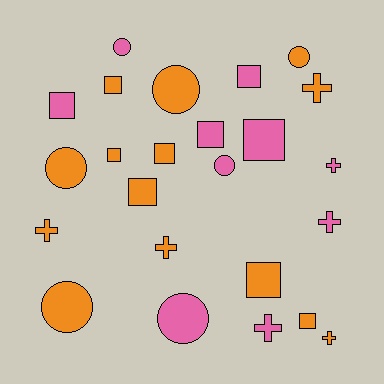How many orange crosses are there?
There are 4 orange crosses.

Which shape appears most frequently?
Square, with 10 objects.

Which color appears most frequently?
Orange, with 14 objects.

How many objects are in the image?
There are 24 objects.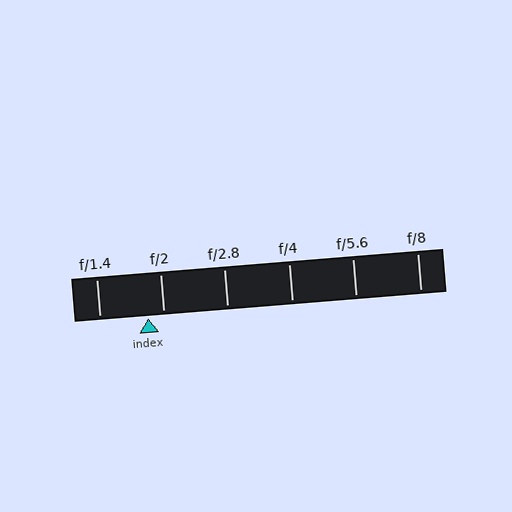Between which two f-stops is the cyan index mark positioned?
The index mark is between f/1.4 and f/2.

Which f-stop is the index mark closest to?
The index mark is closest to f/2.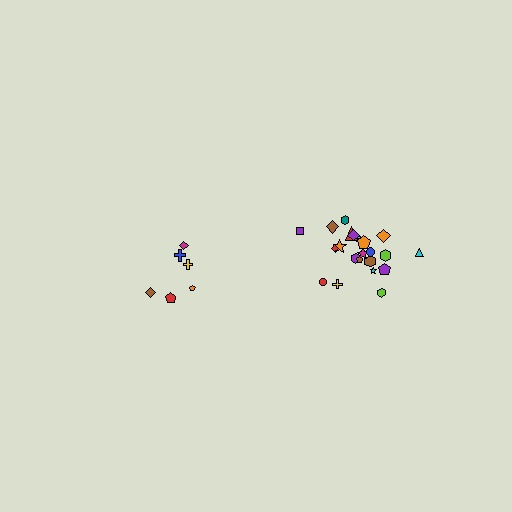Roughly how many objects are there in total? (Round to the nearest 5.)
Roughly 30 objects in total.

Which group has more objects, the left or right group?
The right group.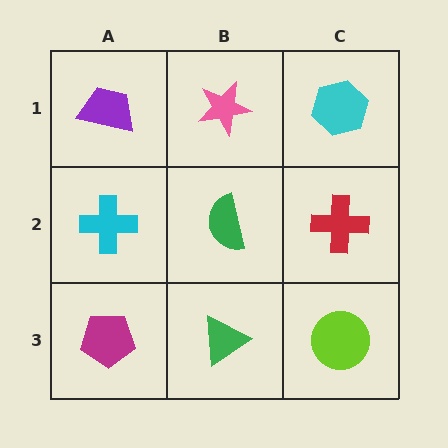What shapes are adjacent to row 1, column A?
A cyan cross (row 2, column A), a pink star (row 1, column B).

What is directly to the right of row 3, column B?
A lime circle.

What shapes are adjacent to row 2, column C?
A cyan hexagon (row 1, column C), a lime circle (row 3, column C), a green semicircle (row 2, column B).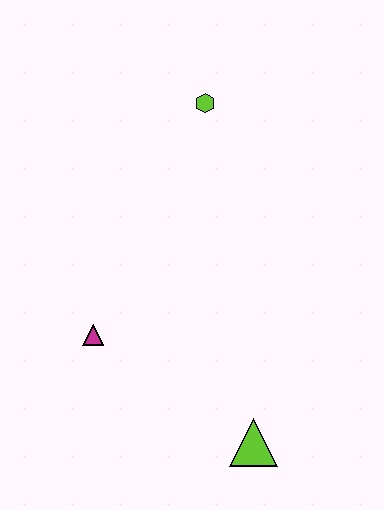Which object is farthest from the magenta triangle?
The lime hexagon is farthest from the magenta triangle.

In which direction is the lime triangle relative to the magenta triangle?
The lime triangle is to the right of the magenta triangle.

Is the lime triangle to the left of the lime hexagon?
No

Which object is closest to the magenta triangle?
The lime triangle is closest to the magenta triangle.